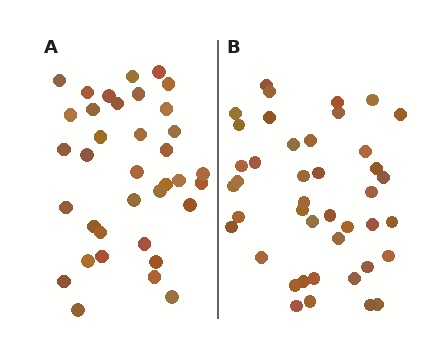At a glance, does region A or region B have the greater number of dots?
Region B (the right region) has more dots.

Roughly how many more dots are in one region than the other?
Region B has about 6 more dots than region A.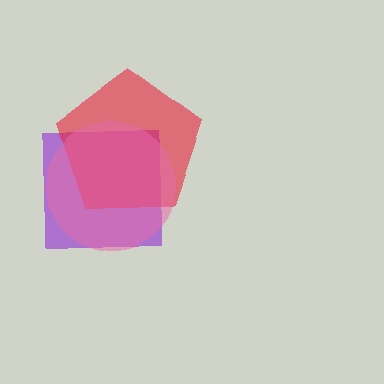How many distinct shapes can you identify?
There are 3 distinct shapes: a purple square, a red pentagon, a pink circle.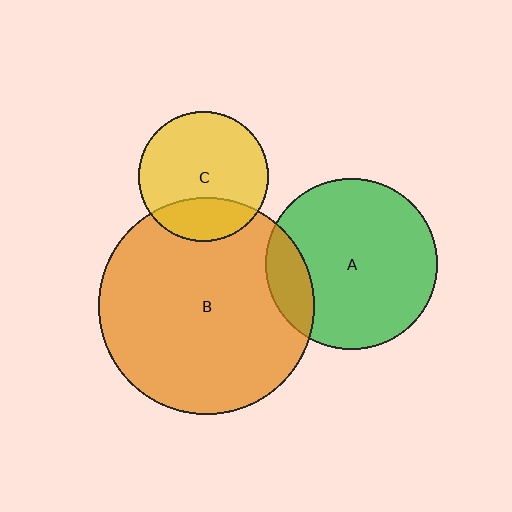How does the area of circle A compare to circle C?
Approximately 1.7 times.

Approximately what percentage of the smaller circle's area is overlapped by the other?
Approximately 25%.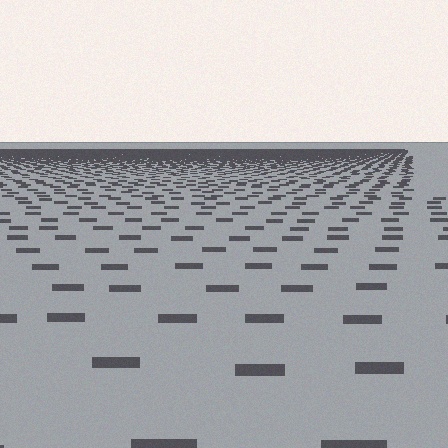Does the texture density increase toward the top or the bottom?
Density increases toward the top.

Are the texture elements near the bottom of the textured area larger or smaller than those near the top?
Larger. Near the bottom, elements are closer to the viewer and appear at a bigger on-screen size.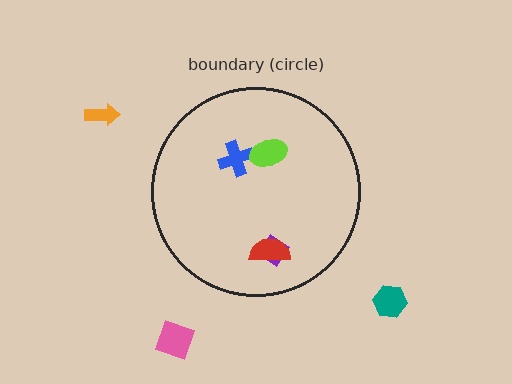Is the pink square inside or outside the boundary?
Outside.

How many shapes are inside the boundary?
4 inside, 3 outside.